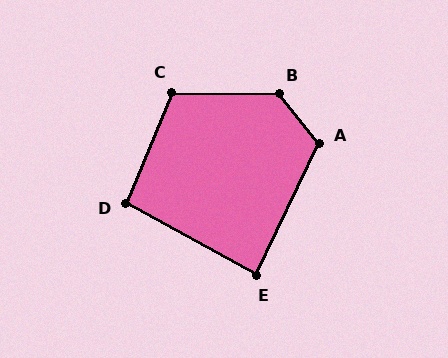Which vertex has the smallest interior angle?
E, at approximately 87 degrees.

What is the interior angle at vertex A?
Approximately 116 degrees (obtuse).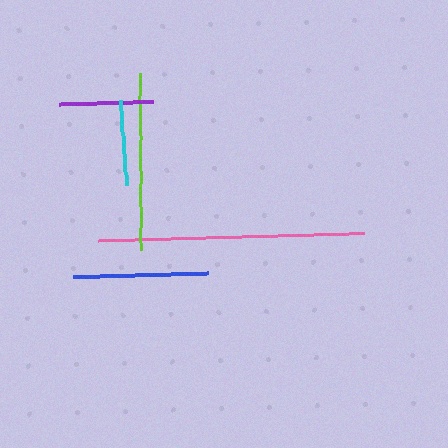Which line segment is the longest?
The pink line is the longest at approximately 266 pixels.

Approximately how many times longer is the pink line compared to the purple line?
The pink line is approximately 2.8 times the length of the purple line.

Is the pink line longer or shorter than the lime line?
The pink line is longer than the lime line.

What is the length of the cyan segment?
The cyan segment is approximately 85 pixels long.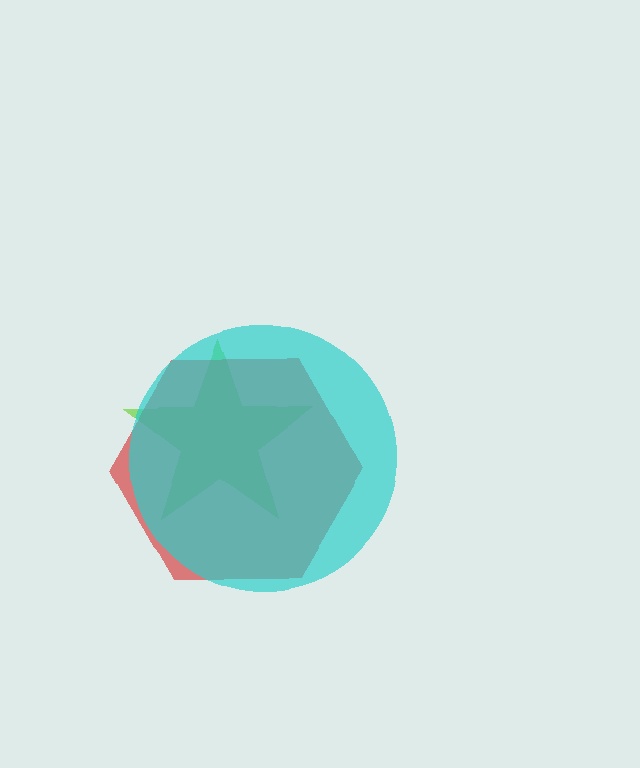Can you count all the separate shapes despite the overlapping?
Yes, there are 3 separate shapes.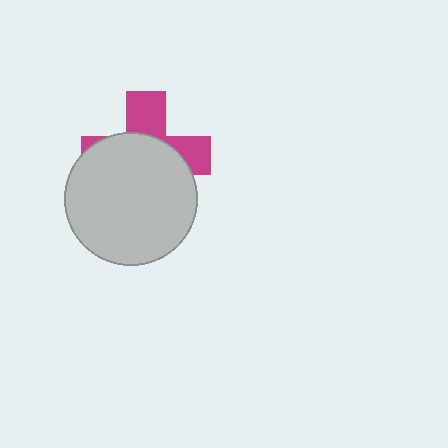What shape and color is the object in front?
The object in front is a light gray circle.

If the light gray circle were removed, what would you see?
You would see the complete magenta cross.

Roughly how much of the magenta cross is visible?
A small part of it is visible (roughly 37%).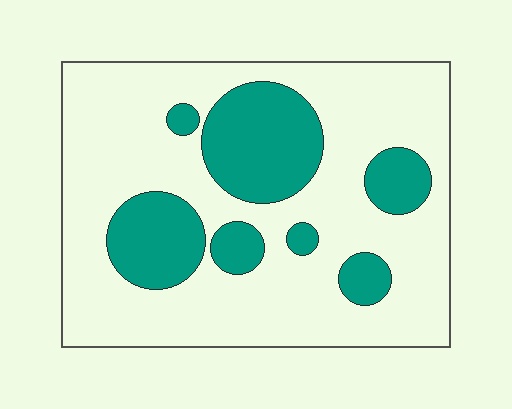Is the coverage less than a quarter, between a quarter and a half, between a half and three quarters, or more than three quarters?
Between a quarter and a half.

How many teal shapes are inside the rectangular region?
7.